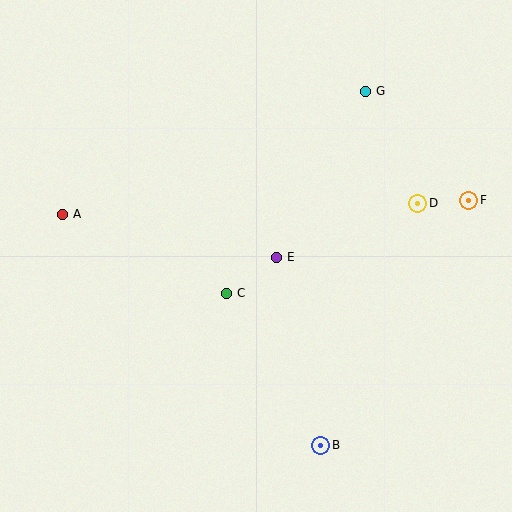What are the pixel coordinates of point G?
Point G is at (365, 91).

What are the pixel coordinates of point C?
Point C is at (226, 293).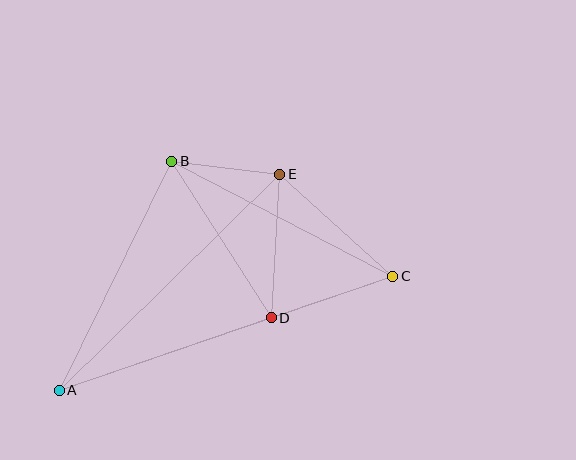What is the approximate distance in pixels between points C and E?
The distance between C and E is approximately 152 pixels.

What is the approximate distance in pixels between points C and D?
The distance between C and D is approximately 128 pixels.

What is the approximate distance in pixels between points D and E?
The distance between D and E is approximately 144 pixels.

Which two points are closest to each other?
Points B and E are closest to each other.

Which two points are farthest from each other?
Points A and C are farthest from each other.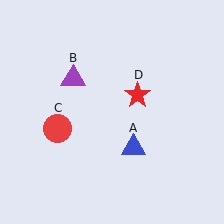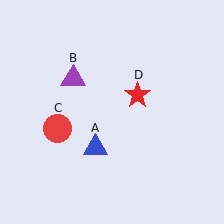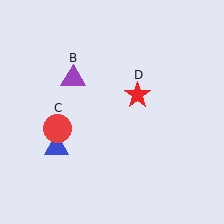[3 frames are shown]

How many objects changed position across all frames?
1 object changed position: blue triangle (object A).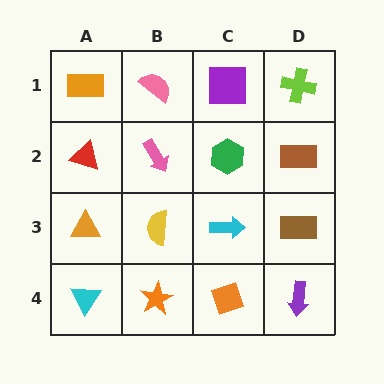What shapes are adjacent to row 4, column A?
An orange triangle (row 3, column A), an orange star (row 4, column B).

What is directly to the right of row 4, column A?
An orange star.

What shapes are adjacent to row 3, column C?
A green hexagon (row 2, column C), an orange diamond (row 4, column C), a yellow semicircle (row 3, column B), a brown rectangle (row 3, column D).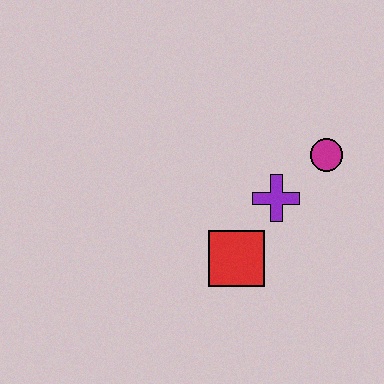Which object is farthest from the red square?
The magenta circle is farthest from the red square.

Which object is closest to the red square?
The purple cross is closest to the red square.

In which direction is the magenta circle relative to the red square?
The magenta circle is above the red square.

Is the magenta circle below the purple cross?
No